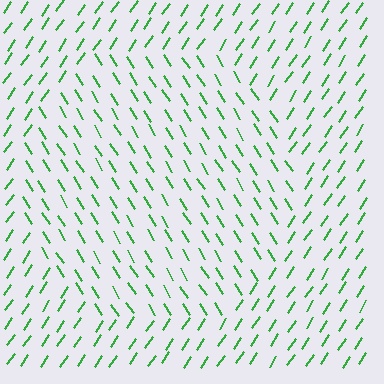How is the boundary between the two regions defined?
The boundary is defined purely by a change in line orientation (approximately 66 degrees difference). All lines are the same color and thickness.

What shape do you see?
I see a circle.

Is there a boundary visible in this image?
Yes, there is a texture boundary formed by a change in line orientation.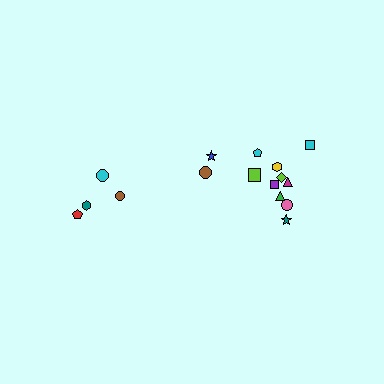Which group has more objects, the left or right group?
The right group.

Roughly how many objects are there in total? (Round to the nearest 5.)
Roughly 15 objects in total.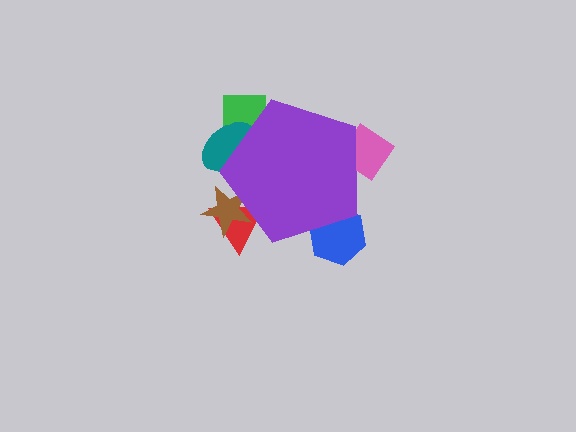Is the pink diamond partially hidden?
Yes, the pink diamond is partially hidden behind the purple pentagon.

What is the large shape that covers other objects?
A purple pentagon.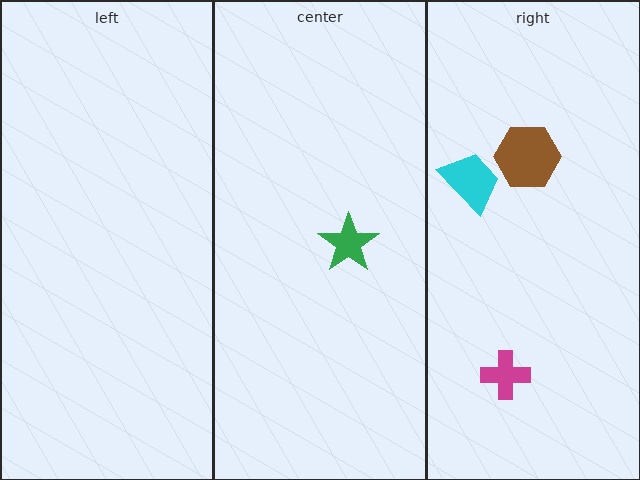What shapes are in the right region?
The brown hexagon, the cyan trapezoid, the magenta cross.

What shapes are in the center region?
The green star.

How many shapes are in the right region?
3.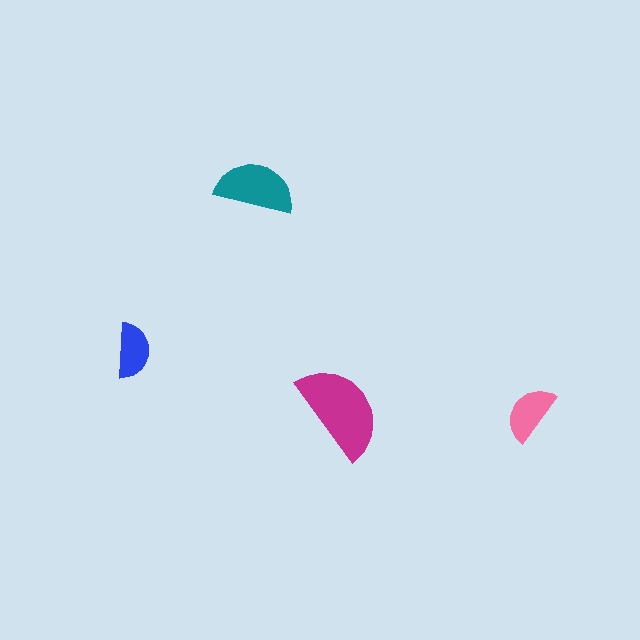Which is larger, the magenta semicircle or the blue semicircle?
The magenta one.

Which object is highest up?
The teal semicircle is topmost.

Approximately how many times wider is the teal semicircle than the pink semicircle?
About 1.5 times wider.